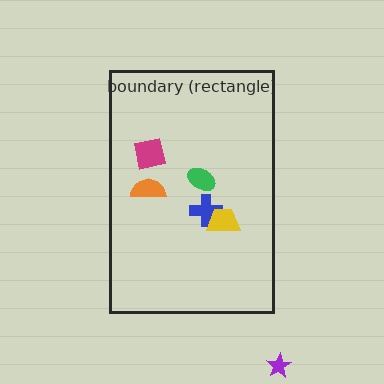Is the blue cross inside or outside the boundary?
Inside.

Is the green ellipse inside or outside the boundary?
Inside.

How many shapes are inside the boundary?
5 inside, 1 outside.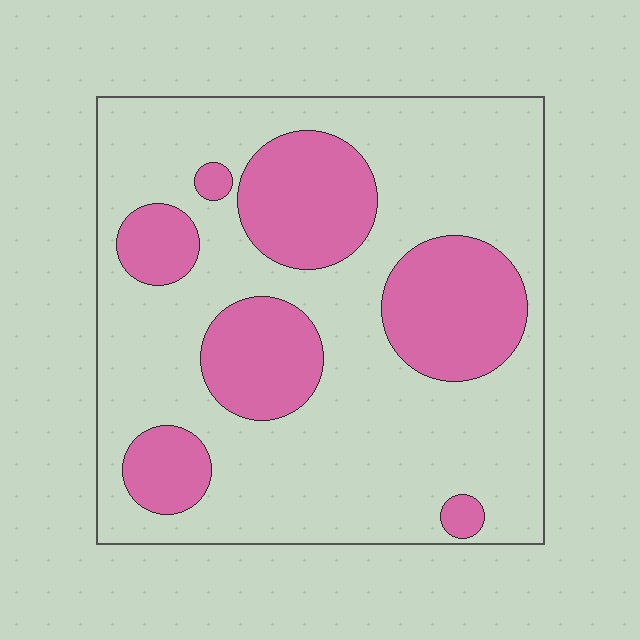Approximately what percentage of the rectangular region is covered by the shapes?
Approximately 30%.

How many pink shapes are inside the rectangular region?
7.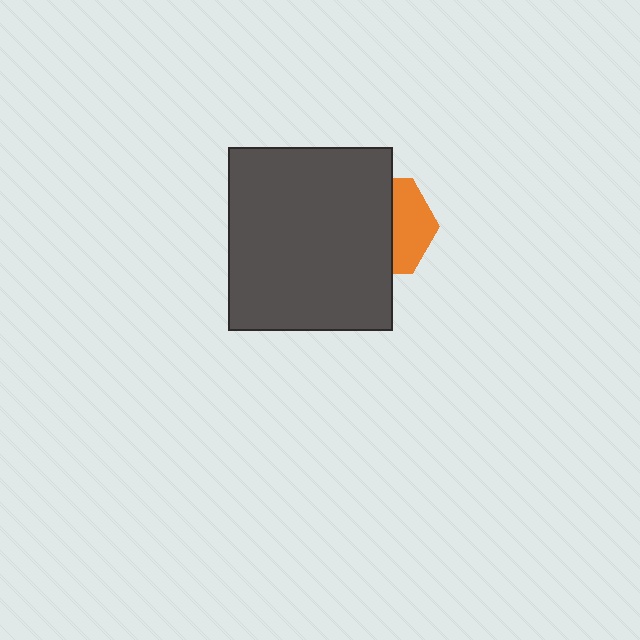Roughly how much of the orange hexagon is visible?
A small part of it is visible (roughly 40%).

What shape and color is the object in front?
The object in front is a dark gray rectangle.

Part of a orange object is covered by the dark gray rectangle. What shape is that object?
It is a hexagon.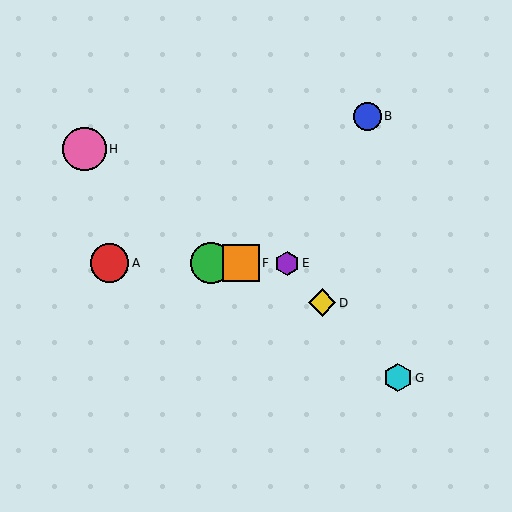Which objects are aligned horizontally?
Objects A, C, E, F are aligned horizontally.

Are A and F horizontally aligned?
Yes, both are at y≈263.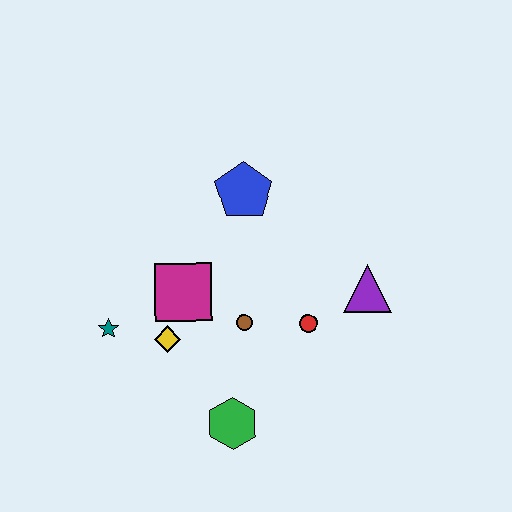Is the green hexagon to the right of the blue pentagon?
No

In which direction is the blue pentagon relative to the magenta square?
The blue pentagon is above the magenta square.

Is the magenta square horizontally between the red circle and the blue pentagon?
No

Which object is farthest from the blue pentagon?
The green hexagon is farthest from the blue pentagon.